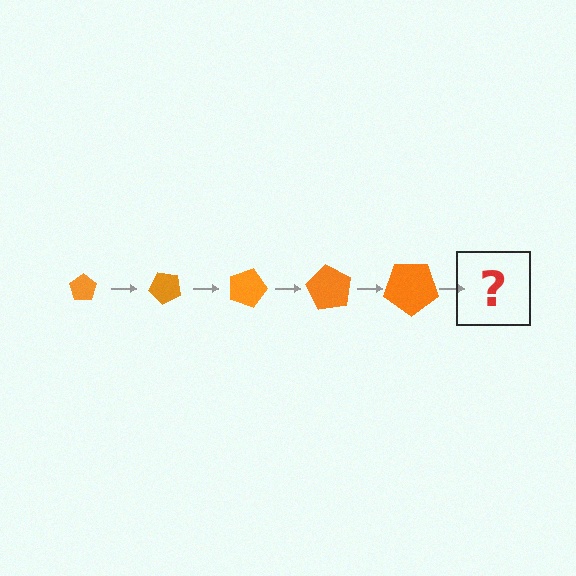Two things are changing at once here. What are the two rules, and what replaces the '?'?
The two rules are that the pentagon grows larger each step and it rotates 45 degrees each step. The '?' should be a pentagon, larger than the previous one and rotated 225 degrees from the start.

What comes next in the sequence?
The next element should be a pentagon, larger than the previous one and rotated 225 degrees from the start.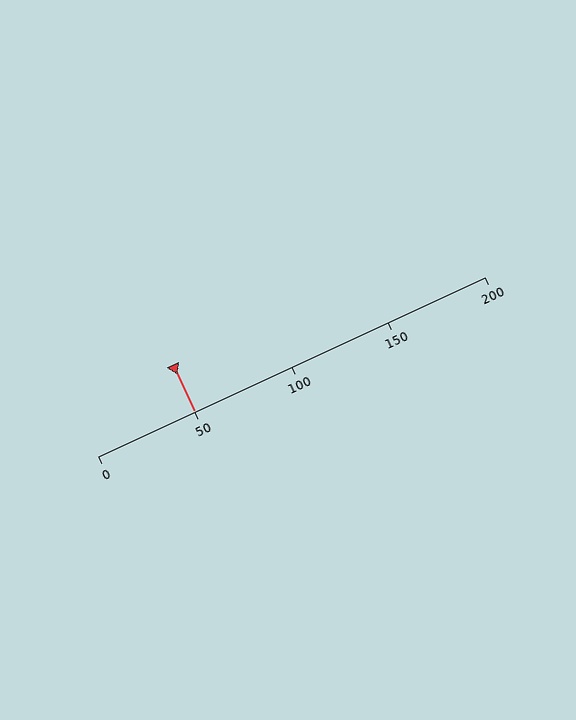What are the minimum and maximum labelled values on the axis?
The axis runs from 0 to 200.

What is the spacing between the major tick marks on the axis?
The major ticks are spaced 50 apart.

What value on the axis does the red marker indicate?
The marker indicates approximately 50.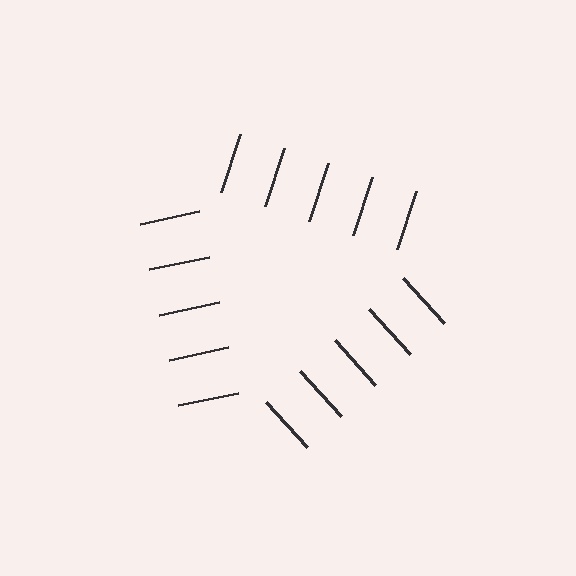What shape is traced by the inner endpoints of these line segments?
An illusory triangle — the line segments terminate on its edges but no continuous stroke is drawn.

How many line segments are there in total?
15 — 5 along each of the 3 edges.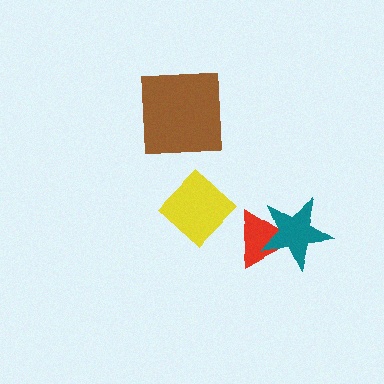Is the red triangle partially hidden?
Yes, it is partially covered by another shape.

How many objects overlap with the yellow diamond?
0 objects overlap with the yellow diamond.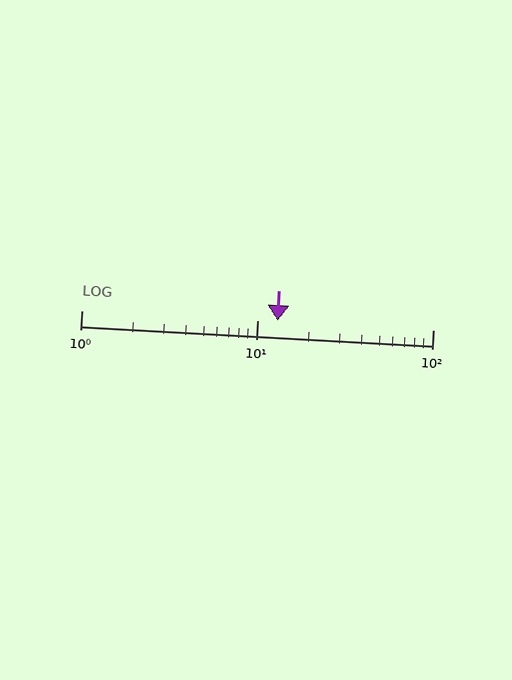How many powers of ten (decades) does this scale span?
The scale spans 2 decades, from 1 to 100.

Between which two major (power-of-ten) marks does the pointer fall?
The pointer is between 10 and 100.